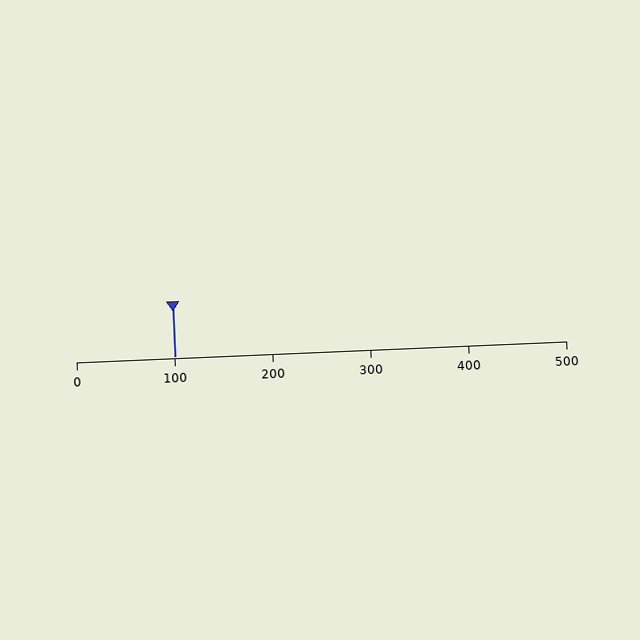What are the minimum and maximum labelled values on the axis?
The axis runs from 0 to 500.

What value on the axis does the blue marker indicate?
The marker indicates approximately 100.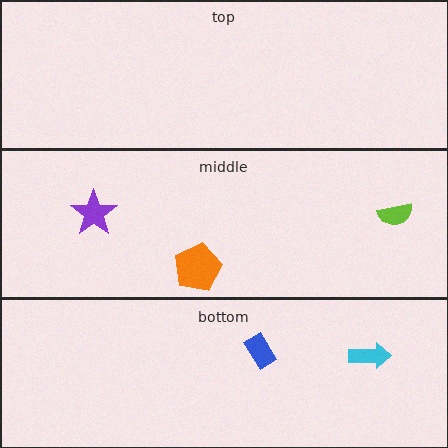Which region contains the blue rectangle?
The bottom region.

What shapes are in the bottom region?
The cyan arrow, the blue rectangle.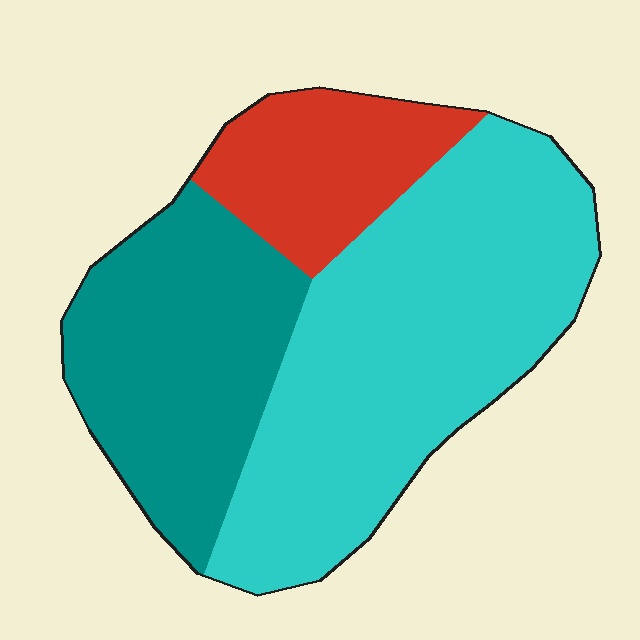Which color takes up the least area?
Red, at roughly 15%.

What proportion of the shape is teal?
Teal takes up between a quarter and a half of the shape.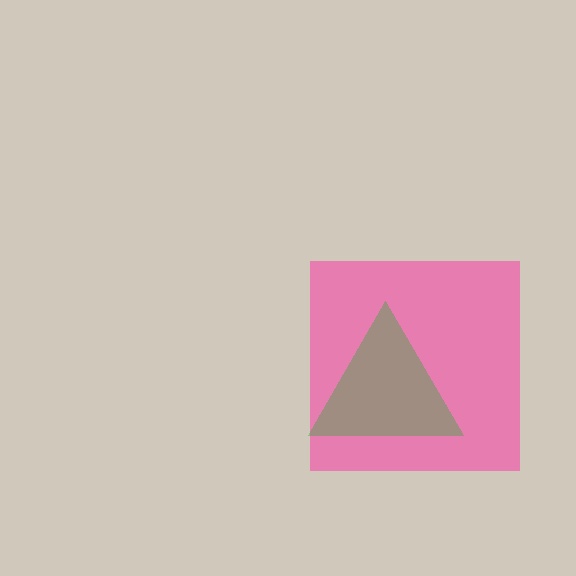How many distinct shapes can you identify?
There are 2 distinct shapes: a pink square, a green triangle.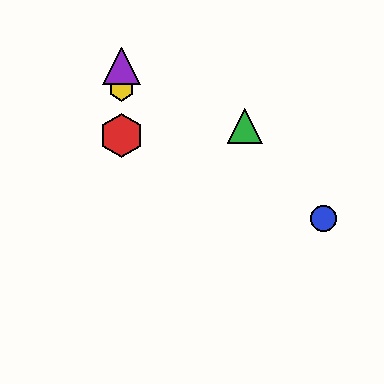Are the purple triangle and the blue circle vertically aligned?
No, the purple triangle is at x≈122 and the blue circle is at x≈324.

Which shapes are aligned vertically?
The red hexagon, the yellow hexagon, the purple triangle are aligned vertically.